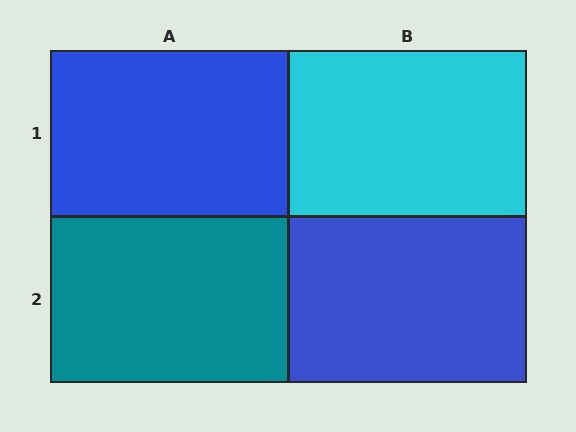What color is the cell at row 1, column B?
Cyan.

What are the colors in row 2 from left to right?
Teal, blue.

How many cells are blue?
2 cells are blue.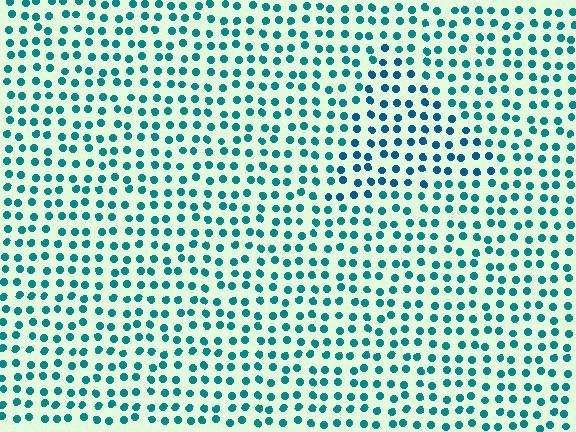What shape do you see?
I see a triangle.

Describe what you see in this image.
The image is filled with small teal elements in a uniform arrangement. A triangle-shaped region is visible where the elements are tinted to a slightly different hue, forming a subtle color boundary.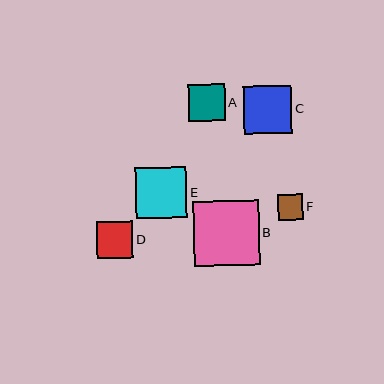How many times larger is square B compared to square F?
Square B is approximately 2.6 times the size of square F.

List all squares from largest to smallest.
From largest to smallest: B, E, C, A, D, F.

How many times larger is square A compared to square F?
Square A is approximately 1.5 times the size of square F.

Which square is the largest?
Square B is the largest with a size of approximately 66 pixels.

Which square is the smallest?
Square F is the smallest with a size of approximately 25 pixels.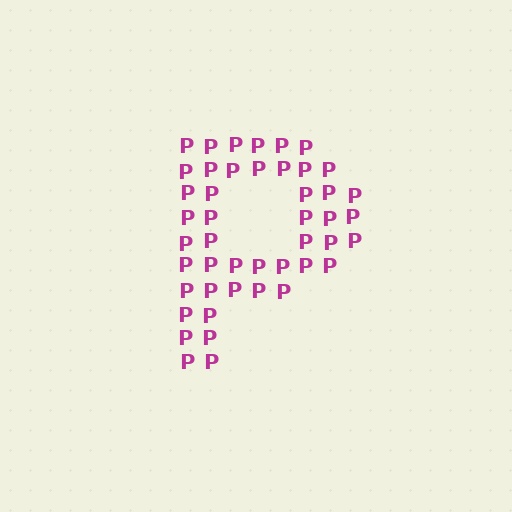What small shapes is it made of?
It is made of small letter P's.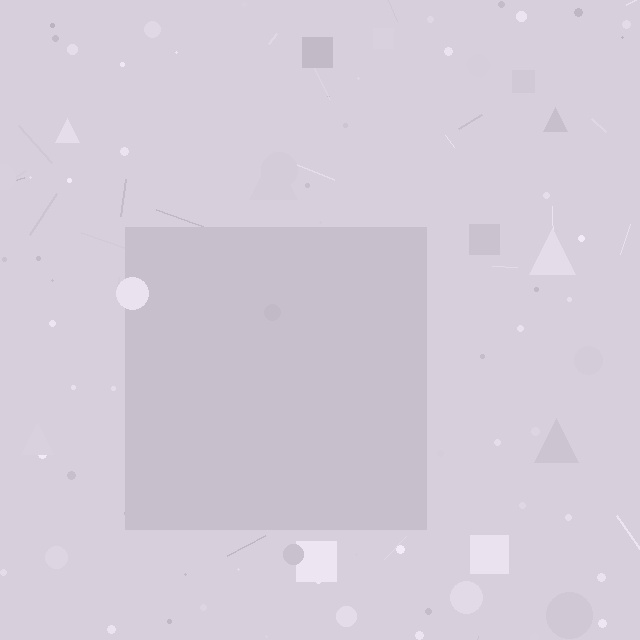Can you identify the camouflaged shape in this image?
The camouflaged shape is a square.